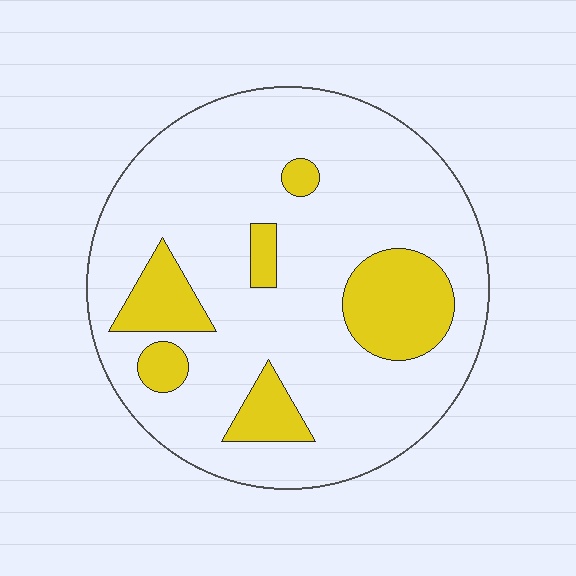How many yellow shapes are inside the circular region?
6.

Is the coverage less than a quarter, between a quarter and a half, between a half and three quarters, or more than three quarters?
Less than a quarter.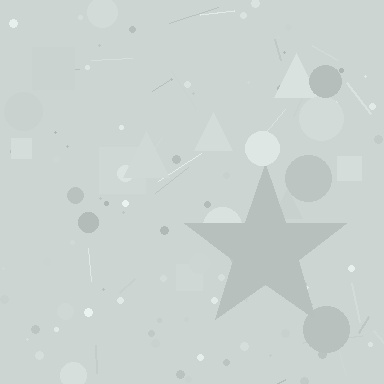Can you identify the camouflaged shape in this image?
The camouflaged shape is a star.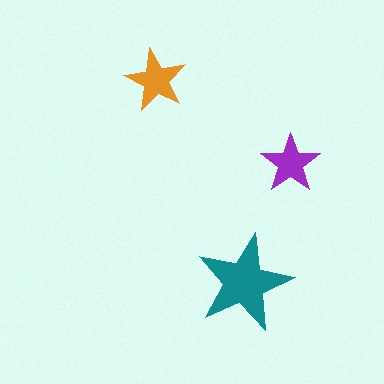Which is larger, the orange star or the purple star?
The orange one.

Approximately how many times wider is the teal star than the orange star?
About 1.5 times wider.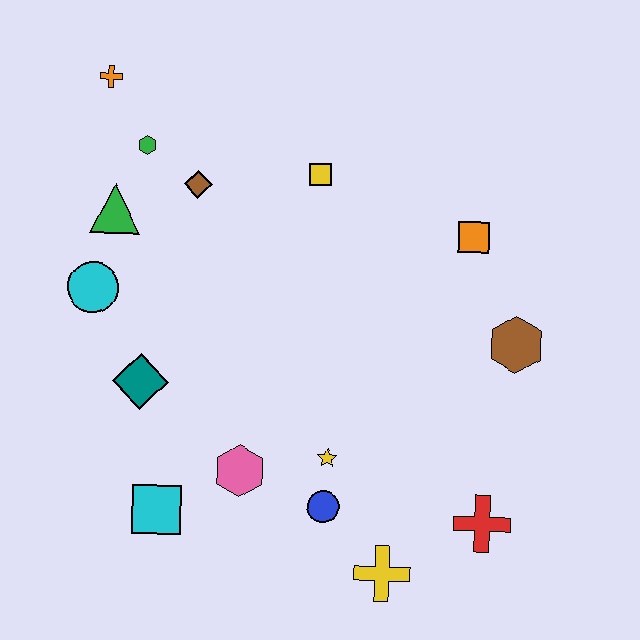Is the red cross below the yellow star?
Yes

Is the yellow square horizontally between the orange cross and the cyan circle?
No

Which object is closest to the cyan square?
The pink hexagon is closest to the cyan square.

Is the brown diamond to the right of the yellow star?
No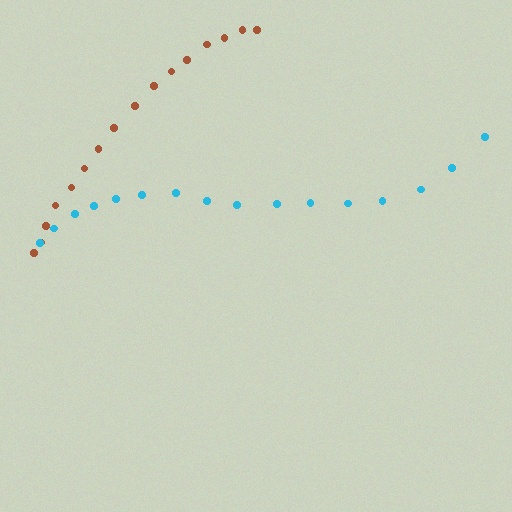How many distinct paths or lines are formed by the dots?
There are 2 distinct paths.